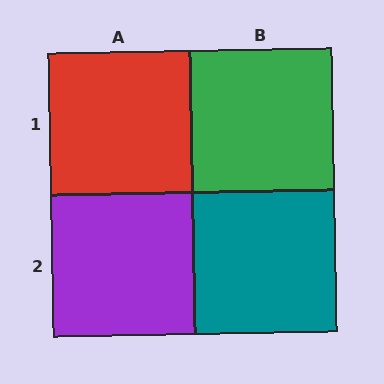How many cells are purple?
1 cell is purple.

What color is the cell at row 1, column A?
Red.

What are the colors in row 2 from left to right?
Purple, teal.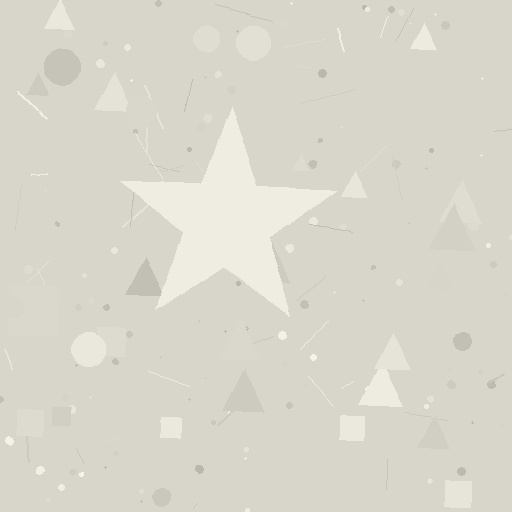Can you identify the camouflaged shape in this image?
The camouflaged shape is a star.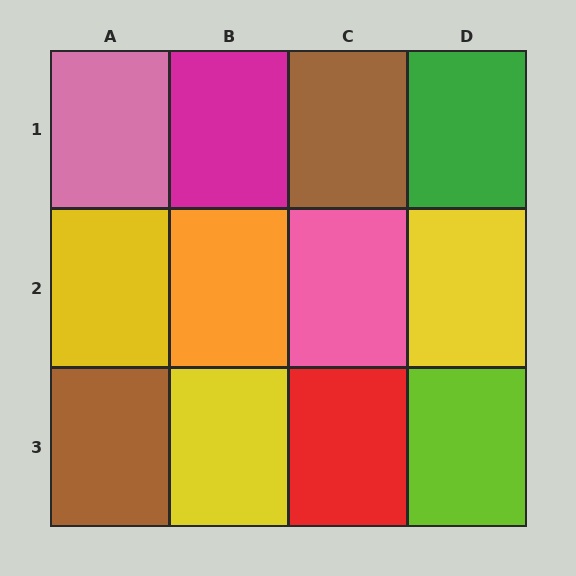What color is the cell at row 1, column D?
Green.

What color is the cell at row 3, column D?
Lime.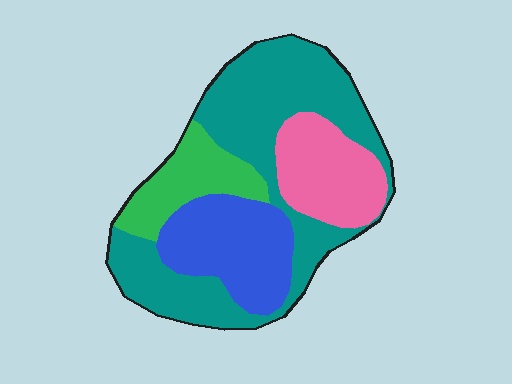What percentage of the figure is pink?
Pink covers about 15% of the figure.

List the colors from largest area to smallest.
From largest to smallest: teal, blue, pink, green.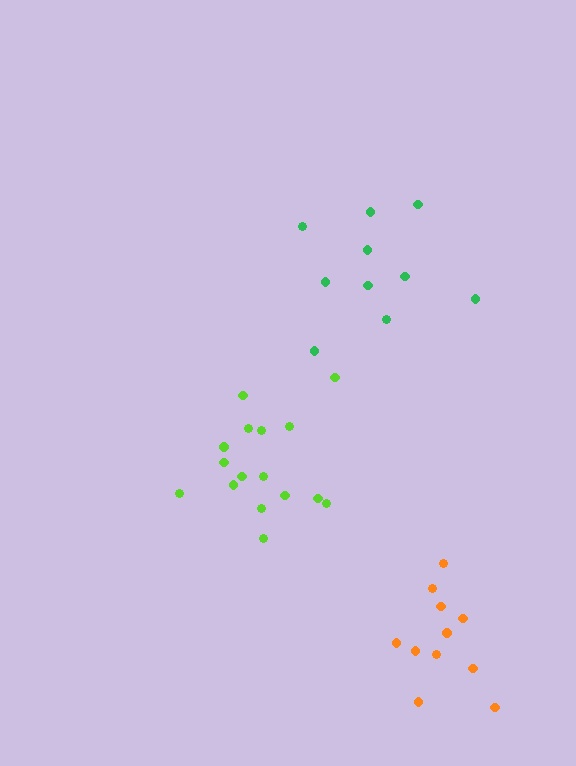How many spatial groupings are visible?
There are 3 spatial groupings.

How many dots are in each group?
Group 1: 11 dots, Group 2: 10 dots, Group 3: 16 dots (37 total).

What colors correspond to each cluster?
The clusters are colored: orange, green, lime.